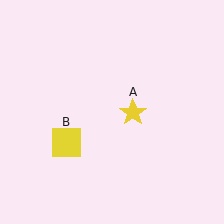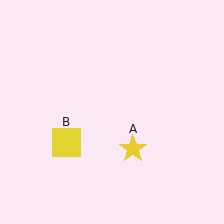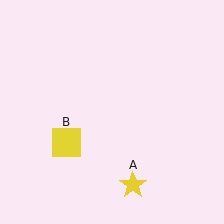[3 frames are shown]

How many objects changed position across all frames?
1 object changed position: yellow star (object A).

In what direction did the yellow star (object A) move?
The yellow star (object A) moved down.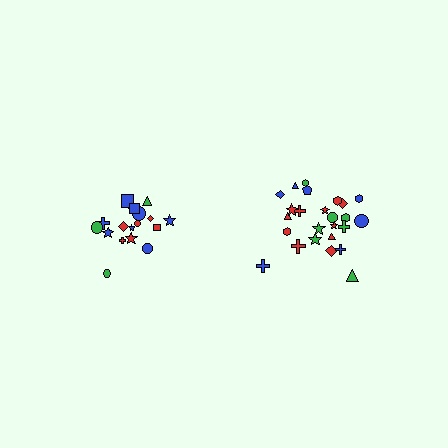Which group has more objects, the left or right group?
The right group.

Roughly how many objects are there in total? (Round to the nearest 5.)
Roughly 45 objects in total.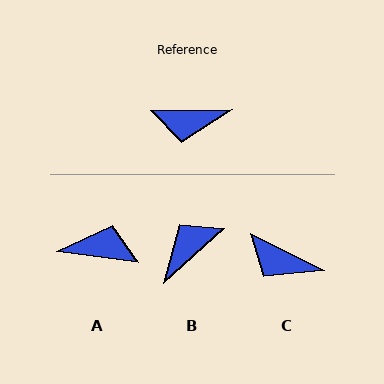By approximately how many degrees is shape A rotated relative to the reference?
Approximately 172 degrees counter-clockwise.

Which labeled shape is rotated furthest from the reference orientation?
A, about 172 degrees away.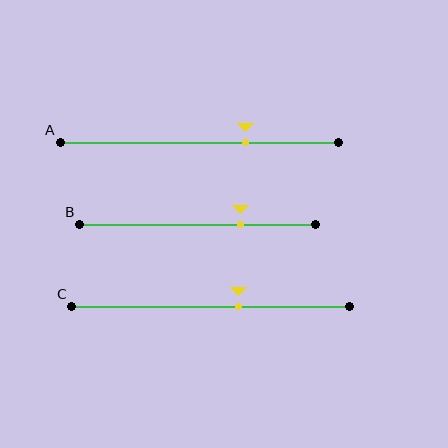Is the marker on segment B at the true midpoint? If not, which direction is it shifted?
No, the marker on segment B is shifted to the right by about 18% of the segment length.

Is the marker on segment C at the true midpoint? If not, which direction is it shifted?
No, the marker on segment C is shifted to the right by about 10% of the segment length.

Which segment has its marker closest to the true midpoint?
Segment C has its marker closest to the true midpoint.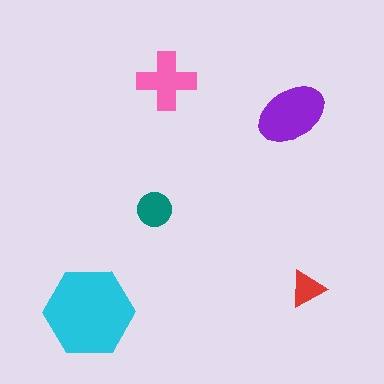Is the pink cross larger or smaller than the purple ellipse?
Smaller.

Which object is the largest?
The cyan hexagon.